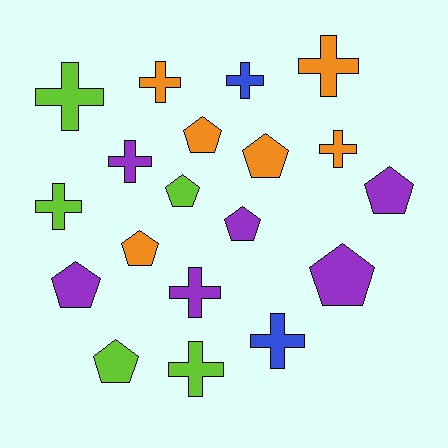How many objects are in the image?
There are 19 objects.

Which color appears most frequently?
Purple, with 6 objects.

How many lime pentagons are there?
There are 2 lime pentagons.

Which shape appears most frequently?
Cross, with 10 objects.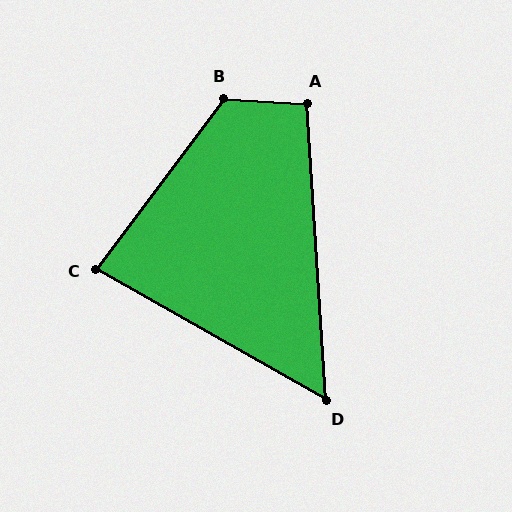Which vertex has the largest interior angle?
B, at approximately 123 degrees.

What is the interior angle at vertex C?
Approximately 83 degrees (acute).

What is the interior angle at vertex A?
Approximately 97 degrees (obtuse).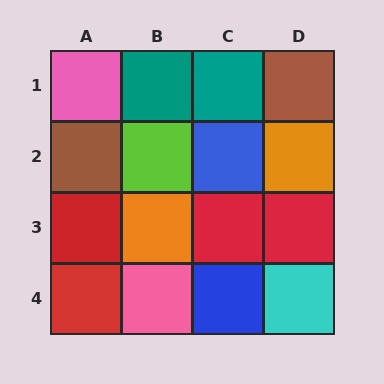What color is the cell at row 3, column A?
Red.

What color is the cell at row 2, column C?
Blue.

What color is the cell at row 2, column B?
Lime.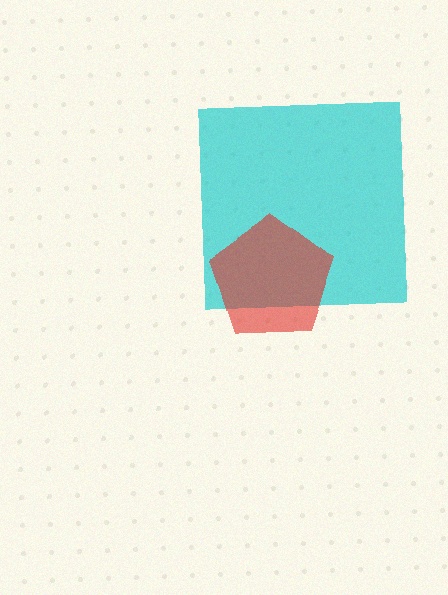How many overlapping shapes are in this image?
There are 2 overlapping shapes in the image.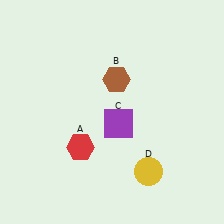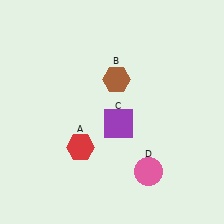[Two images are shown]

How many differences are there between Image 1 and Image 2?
There is 1 difference between the two images.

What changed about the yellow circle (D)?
In Image 1, D is yellow. In Image 2, it changed to pink.